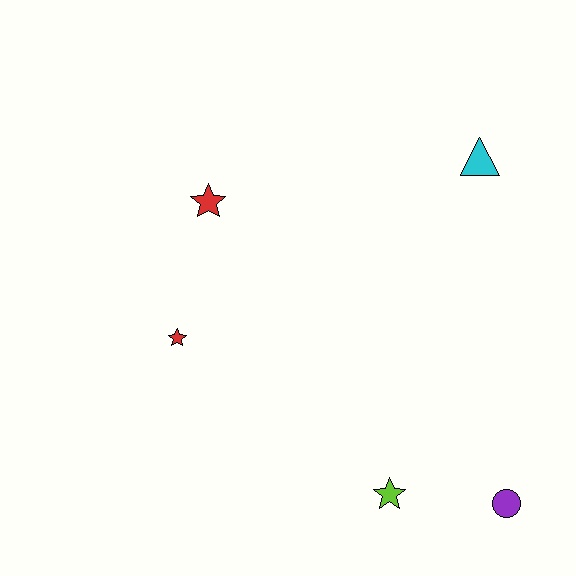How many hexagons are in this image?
There are no hexagons.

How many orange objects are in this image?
There are no orange objects.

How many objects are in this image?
There are 5 objects.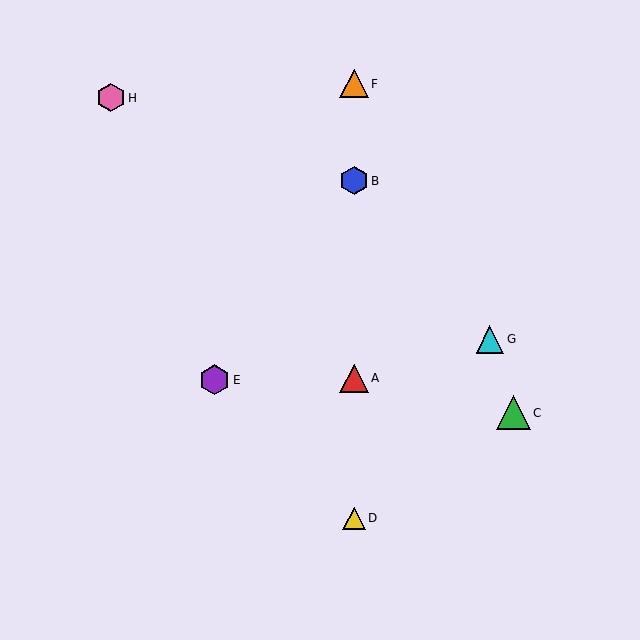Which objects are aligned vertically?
Objects A, B, D, F are aligned vertically.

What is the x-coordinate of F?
Object F is at x≈354.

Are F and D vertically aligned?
Yes, both are at x≈354.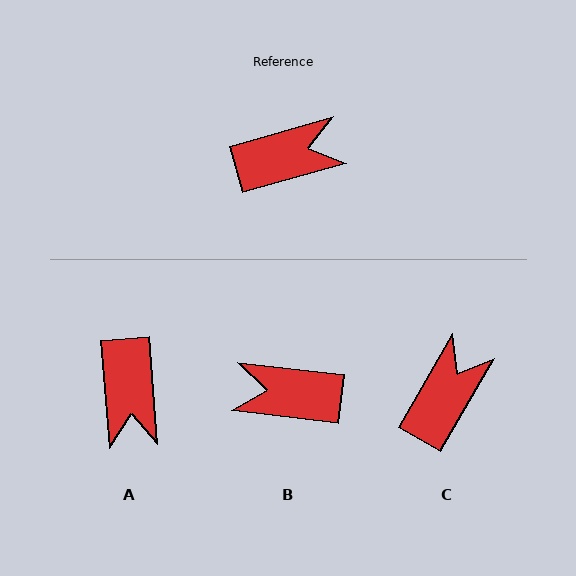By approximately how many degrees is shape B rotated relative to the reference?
Approximately 157 degrees counter-clockwise.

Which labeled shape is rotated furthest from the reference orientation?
B, about 157 degrees away.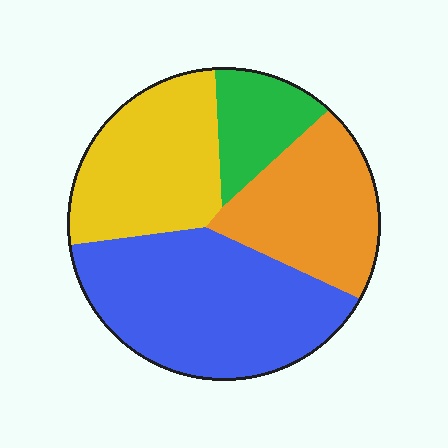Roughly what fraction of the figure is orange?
Orange covers about 25% of the figure.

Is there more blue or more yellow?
Blue.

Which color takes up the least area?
Green, at roughly 10%.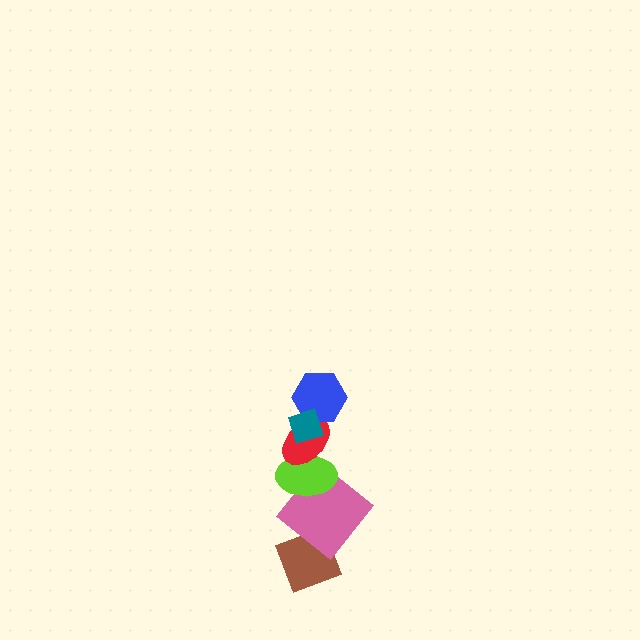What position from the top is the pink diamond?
The pink diamond is 5th from the top.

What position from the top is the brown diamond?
The brown diamond is 6th from the top.